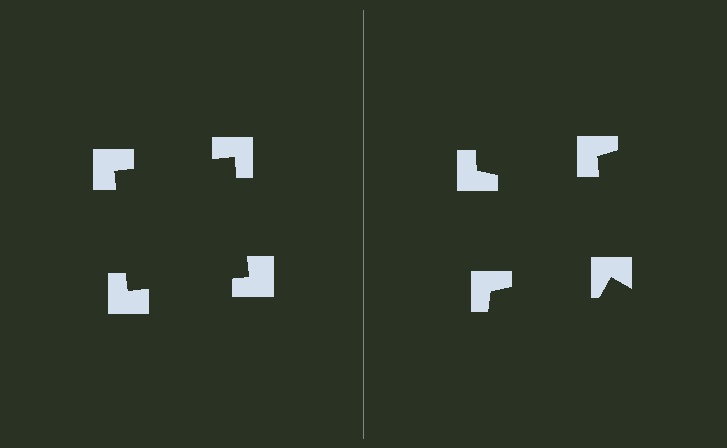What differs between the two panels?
The notched squares are positioned identically on both sides; only the wedge orientations differ. On the left they align to a square; on the right they are misaligned.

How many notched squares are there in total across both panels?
8 — 4 on each side.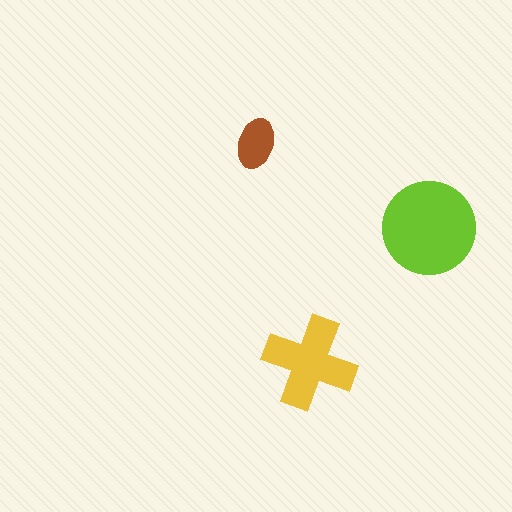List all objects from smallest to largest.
The brown ellipse, the yellow cross, the lime circle.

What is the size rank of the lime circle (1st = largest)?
1st.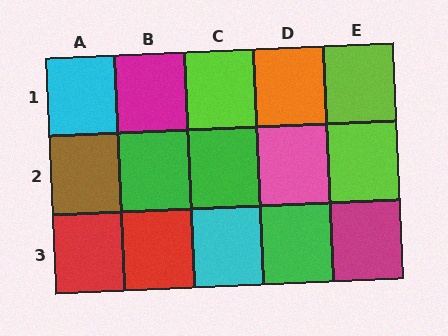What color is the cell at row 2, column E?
Lime.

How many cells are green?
3 cells are green.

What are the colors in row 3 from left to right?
Red, red, cyan, green, magenta.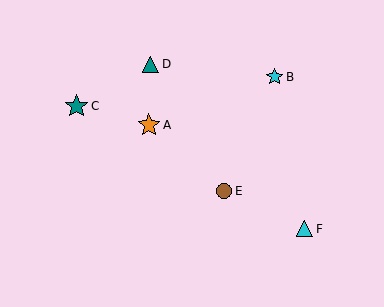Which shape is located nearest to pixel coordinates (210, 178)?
The brown circle (labeled E) at (224, 191) is nearest to that location.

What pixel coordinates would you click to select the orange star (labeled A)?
Click at (149, 125) to select the orange star A.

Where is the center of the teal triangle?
The center of the teal triangle is at (151, 64).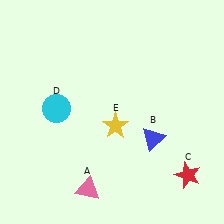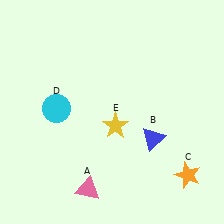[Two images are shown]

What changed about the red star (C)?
In Image 1, C is red. In Image 2, it changed to orange.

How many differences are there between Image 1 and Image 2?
There is 1 difference between the two images.